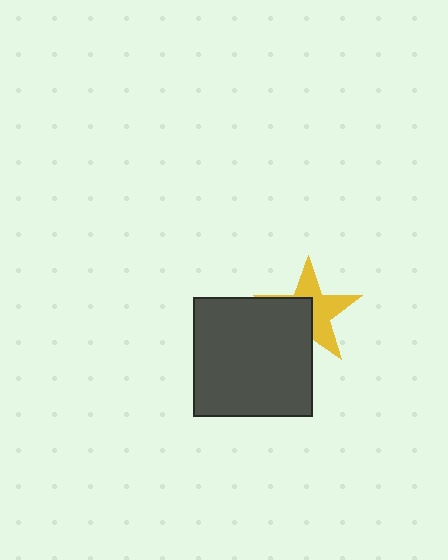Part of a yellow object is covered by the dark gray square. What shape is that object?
It is a star.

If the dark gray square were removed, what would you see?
You would see the complete yellow star.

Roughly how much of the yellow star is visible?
About half of it is visible (roughly 55%).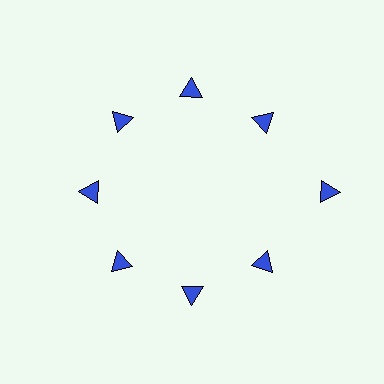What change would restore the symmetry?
The symmetry would be restored by moving it inward, back onto the ring so that all 8 triangles sit at equal angles and equal distance from the center.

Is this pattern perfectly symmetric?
No. The 8 blue triangles are arranged in a ring, but one element near the 3 o'clock position is pushed outward from the center, breaking the 8-fold rotational symmetry.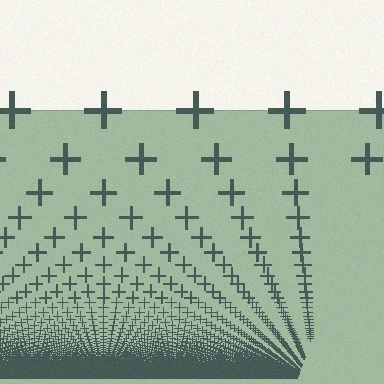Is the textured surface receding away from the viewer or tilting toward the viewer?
The surface appears to tilt toward the viewer. Texture elements get larger and sparser toward the top.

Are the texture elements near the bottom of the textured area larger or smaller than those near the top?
Smaller. The gradient is inverted — elements near the bottom are smaller and denser.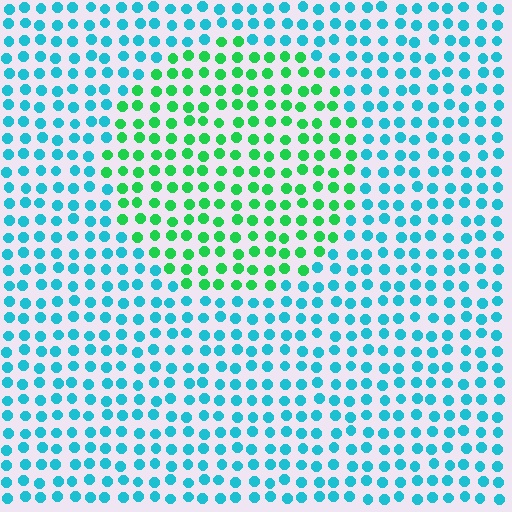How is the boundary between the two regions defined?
The boundary is defined purely by a slight shift in hue (about 51 degrees). Spacing, size, and orientation are identical on both sides.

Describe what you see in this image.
The image is filled with small cyan elements in a uniform arrangement. A circle-shaped region is visible where the elements are tinted to a slightly different hue, forming a subtle color boundary.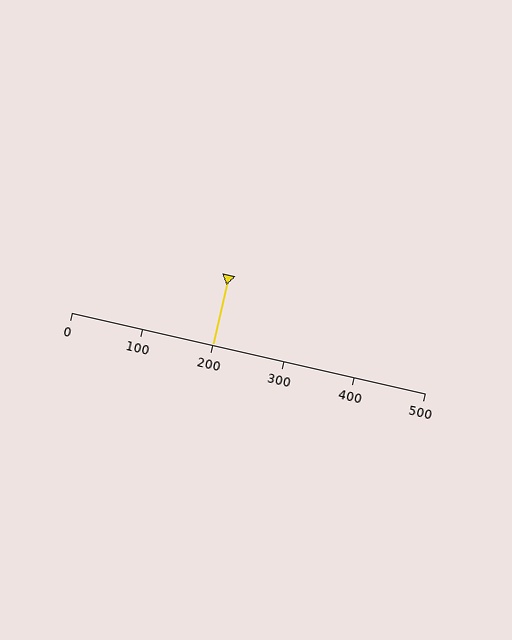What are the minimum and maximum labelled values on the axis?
The axis runs from 0 to 500.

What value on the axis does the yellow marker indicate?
The marker indicates approximately 200.